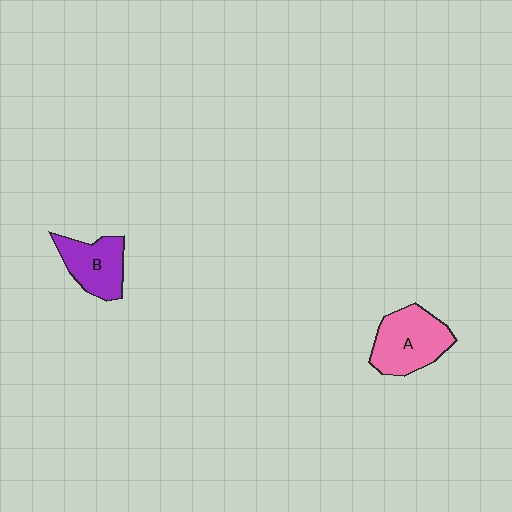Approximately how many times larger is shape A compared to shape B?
Approximately 1.3 times.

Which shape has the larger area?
Shape A (pink).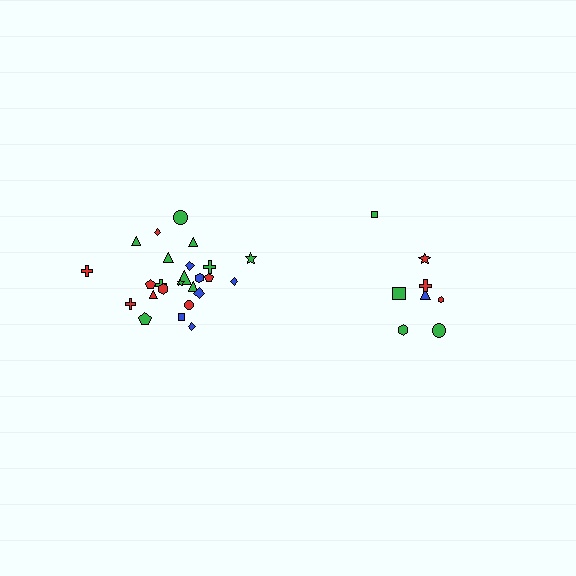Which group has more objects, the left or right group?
The left group.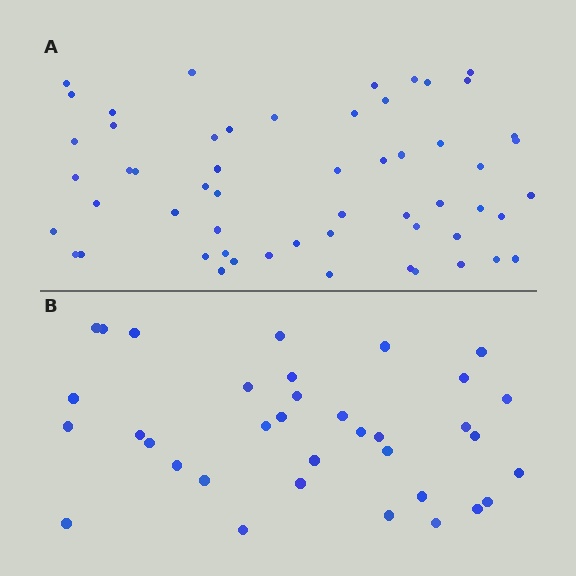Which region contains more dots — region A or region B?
Region A (the top region) has more dots.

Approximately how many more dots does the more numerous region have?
Region A has approximately 20 more dots than region B.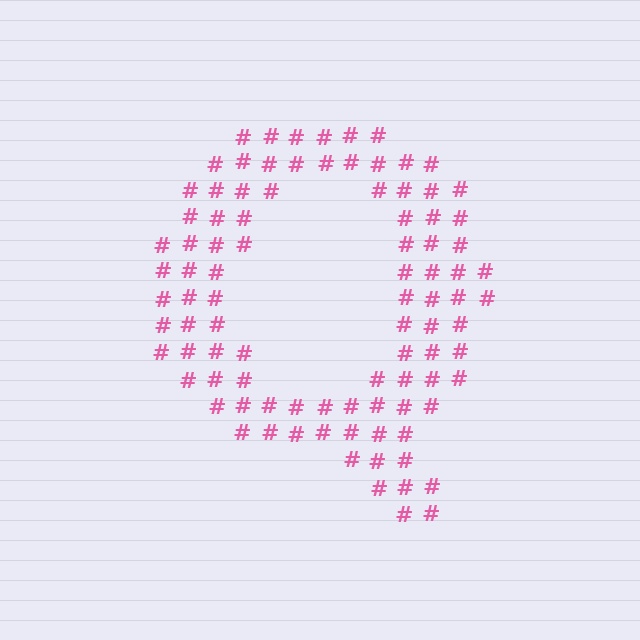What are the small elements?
The small elements are hash symbols.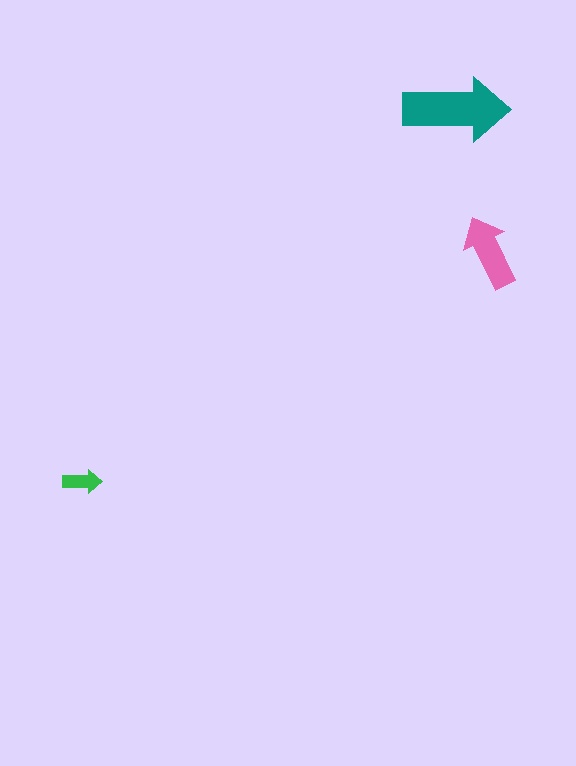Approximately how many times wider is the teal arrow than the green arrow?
About 2.5 times wider.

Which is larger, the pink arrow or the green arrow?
The pink one.